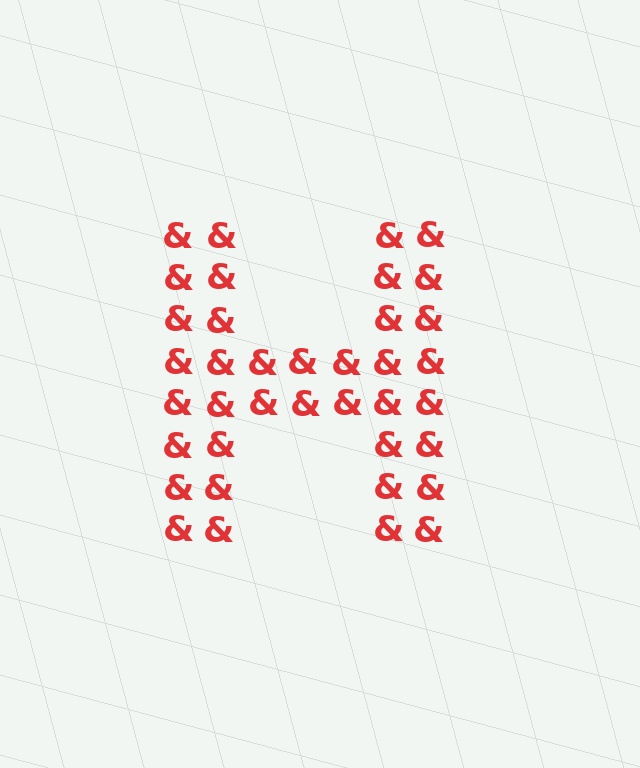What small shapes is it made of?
It is made of small ampersands.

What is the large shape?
The large shape is the letter H.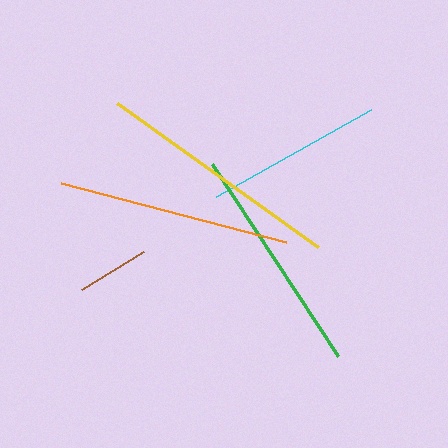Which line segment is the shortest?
The brown line is the shortest at approximately 73 pixels.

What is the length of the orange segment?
The orange segment is approximately 232 pixels long.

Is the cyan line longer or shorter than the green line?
The green line is longer than the cyan line.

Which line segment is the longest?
The yellow line is the longest at approximately 248 pixels.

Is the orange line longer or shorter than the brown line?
The orange line is longer than the brown line.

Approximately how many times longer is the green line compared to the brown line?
The green line is approximately 3.1 times the length of the brown line.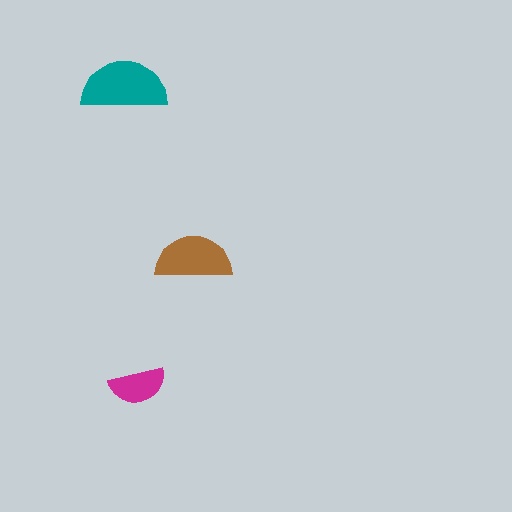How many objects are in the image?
There are 3 objects in the image.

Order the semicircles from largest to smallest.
the teal one, the brown one, the magenta one.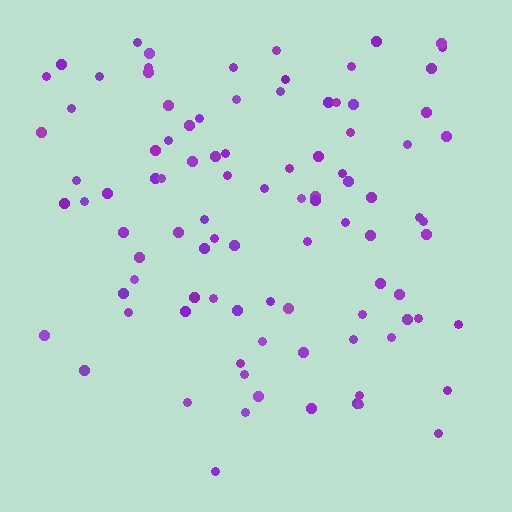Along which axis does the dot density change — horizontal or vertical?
Vertical.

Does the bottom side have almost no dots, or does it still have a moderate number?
Still a moderate number, just noticeably fewer than the top.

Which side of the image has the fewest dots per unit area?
The bottom.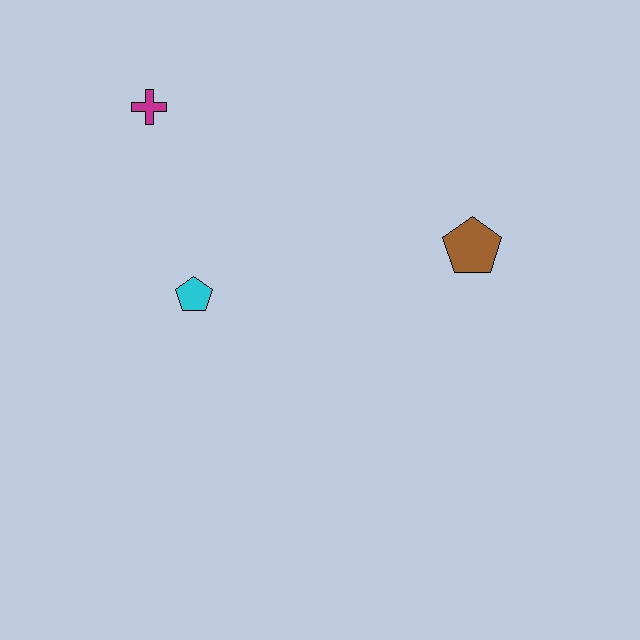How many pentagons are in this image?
There are 2 pentagons.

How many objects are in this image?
There are 3 objects.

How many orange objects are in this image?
There are no orange objects.